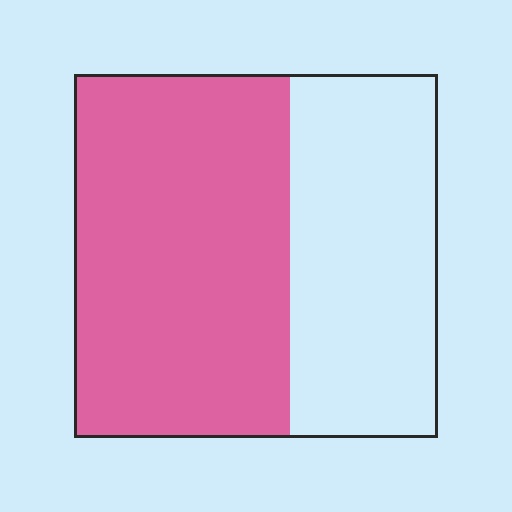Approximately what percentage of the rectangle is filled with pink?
Approximately 60%.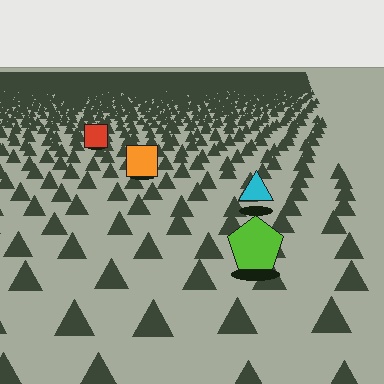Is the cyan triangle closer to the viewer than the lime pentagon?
No. The lime pentagon is closer — you can tell from the texture gradient: the ground texture is coarser near it.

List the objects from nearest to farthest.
From nearest to farthest: the lime pentagon, the cyan triangle, the orange square, the red square.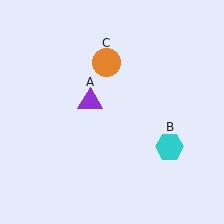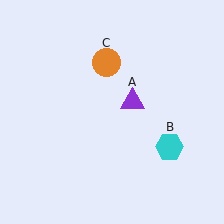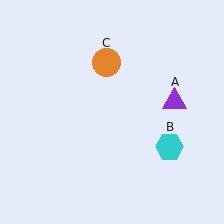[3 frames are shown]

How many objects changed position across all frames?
1 object changed position: purple triangle (object A).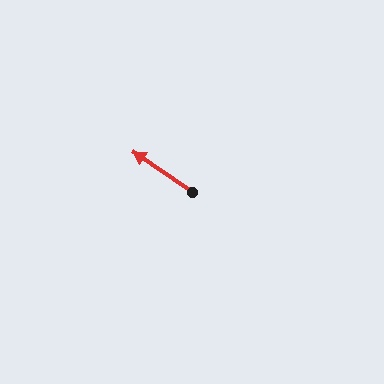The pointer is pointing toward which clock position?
Roughly 10 o'clock.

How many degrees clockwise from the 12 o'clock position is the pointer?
Approximately 305 degrees.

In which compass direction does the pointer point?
Northwest.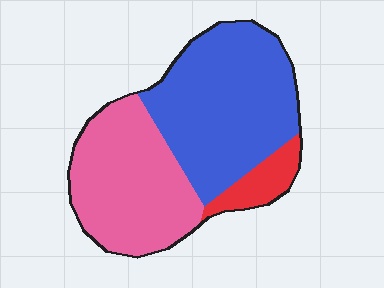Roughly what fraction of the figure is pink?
Pink covers around 40% of the figure.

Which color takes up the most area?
Blue, at roughly 50%.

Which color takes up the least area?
Red, at roughly 10%.